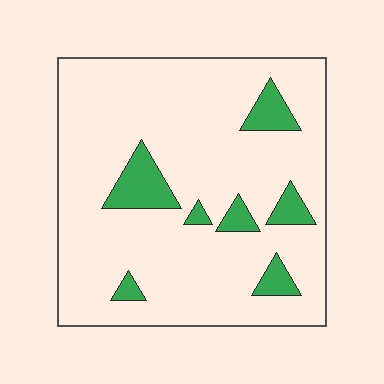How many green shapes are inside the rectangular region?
7.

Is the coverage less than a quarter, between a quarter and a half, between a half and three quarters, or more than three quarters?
Less than a quarter.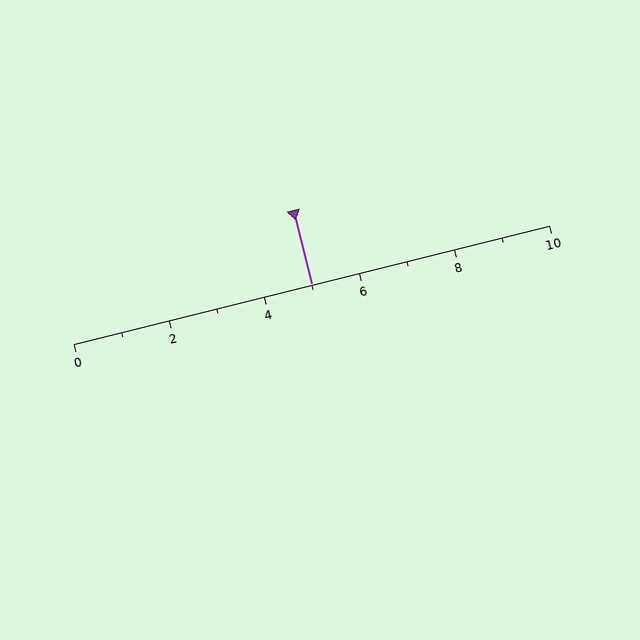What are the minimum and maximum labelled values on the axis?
The axis runs from 0 to 10.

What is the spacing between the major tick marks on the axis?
The major ticks are spaced 2 apart.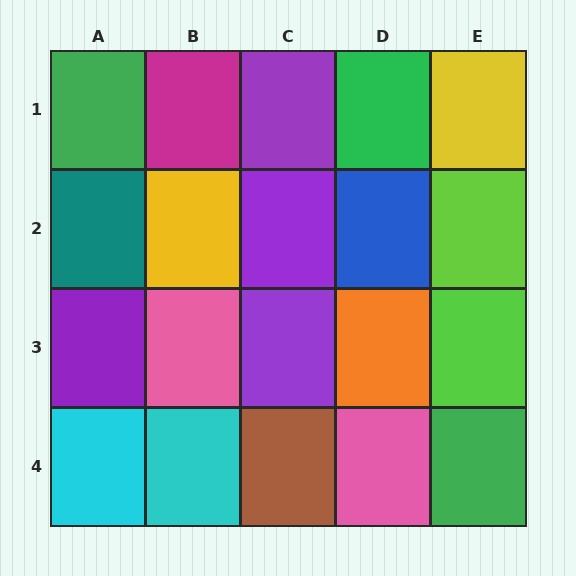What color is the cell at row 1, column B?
Magenta.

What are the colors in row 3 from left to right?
Purple, pink, purple, orange, lime.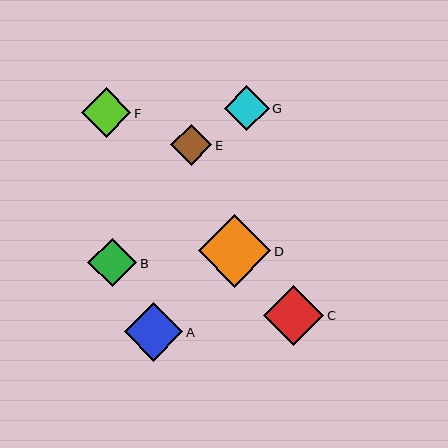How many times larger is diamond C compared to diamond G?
Diamond C is approximately 1.3 times the size of diamond G.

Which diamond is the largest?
Diamond D is the largest with a size of approximately 72 pixels.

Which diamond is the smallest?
Diamond E is the smallest with a size of approximately 41 pixels.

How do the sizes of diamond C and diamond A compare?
Diamond C and diamond A are approximately the same size.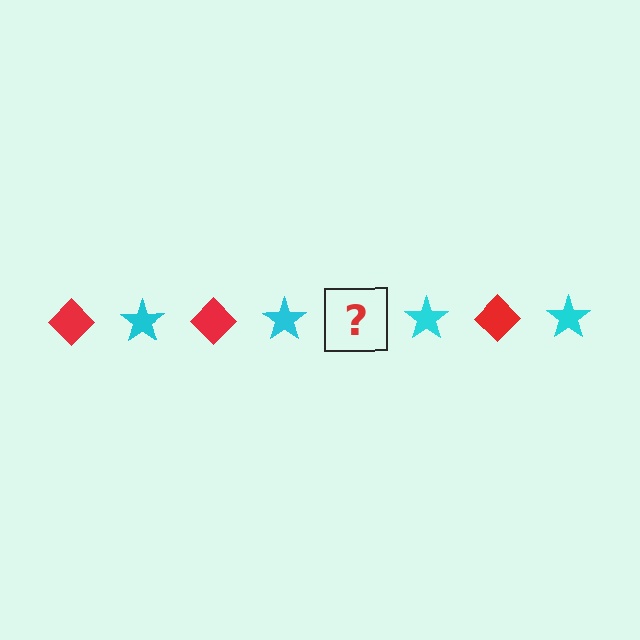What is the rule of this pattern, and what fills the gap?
The rule is that the pattern alternates between red diamond and cyan star. The gap should be filled with a red diamond.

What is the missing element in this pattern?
The missing element is a red diamond.